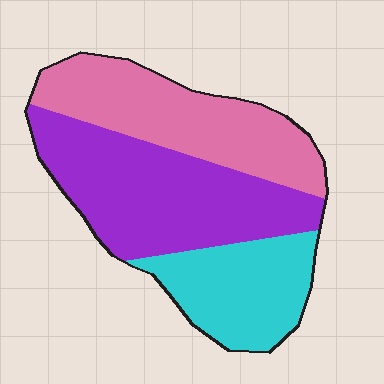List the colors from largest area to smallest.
From largest to smallest: purple, pink, cyan.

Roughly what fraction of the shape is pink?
Pink takes up about one third (1/3) of the shape.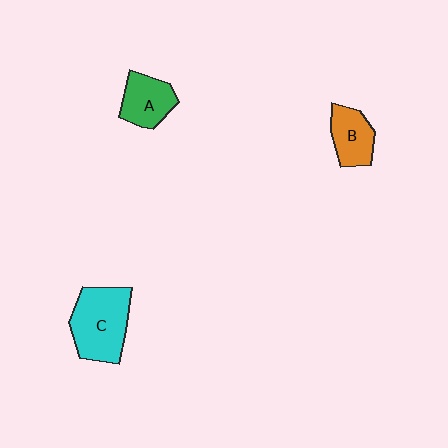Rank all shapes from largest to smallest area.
From largest to smallest: C (cyan), A (green), B (orange).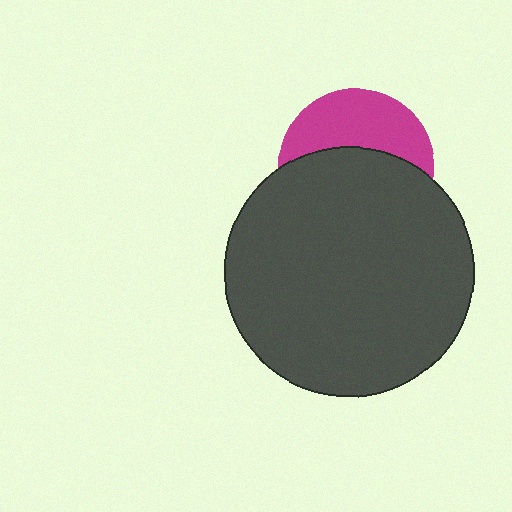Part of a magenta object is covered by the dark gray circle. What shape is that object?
It is a circle.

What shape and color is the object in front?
The object in front is a dark gray circle.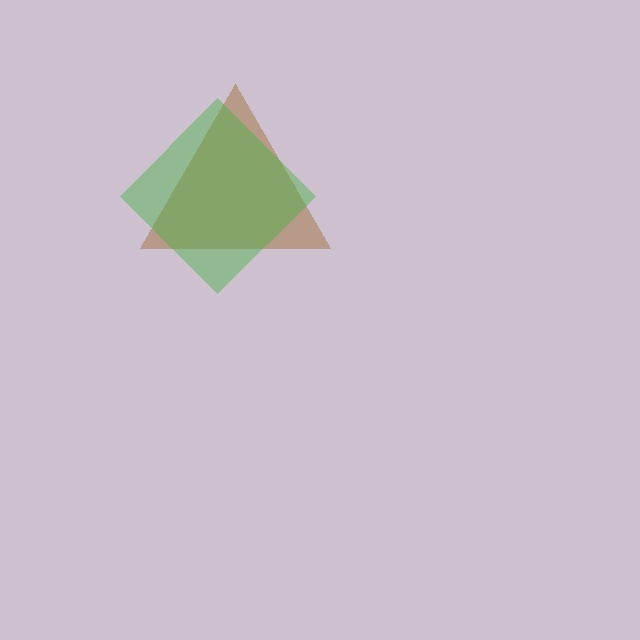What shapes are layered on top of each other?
The layered shapes are: a brown triangle, a green diamond.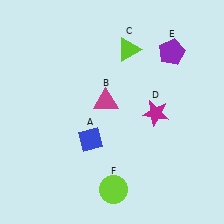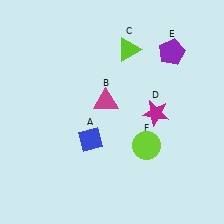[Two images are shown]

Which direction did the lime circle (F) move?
The lime circle (F) moved up.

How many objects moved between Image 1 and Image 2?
1 object moved between the two images.